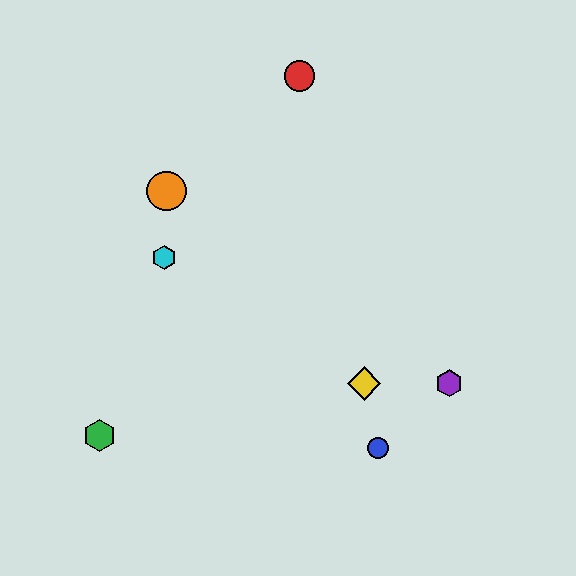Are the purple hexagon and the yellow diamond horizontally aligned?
Yes, both are at y≈383.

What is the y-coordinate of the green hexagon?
The green hexagon is at y≈435.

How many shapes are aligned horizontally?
2 shapes (the yellow diamond, the purple hexagon) are aligned horizontally.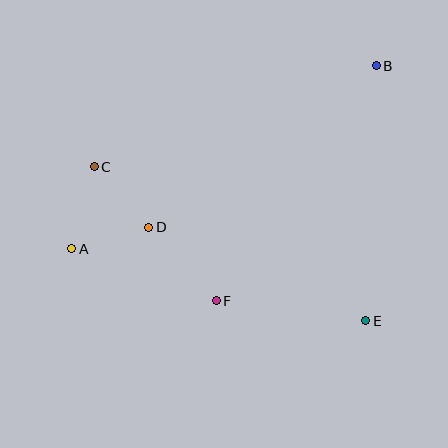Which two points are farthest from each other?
Points A and B are farthest from each other.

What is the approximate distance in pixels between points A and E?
The distance between A and E is approximately 303 pixels.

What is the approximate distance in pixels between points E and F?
The distance between E and F is approximately 151 pixels.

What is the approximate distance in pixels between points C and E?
The distance between C and E is approximately 312 pixels.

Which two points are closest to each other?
Points A and D are closest to each other.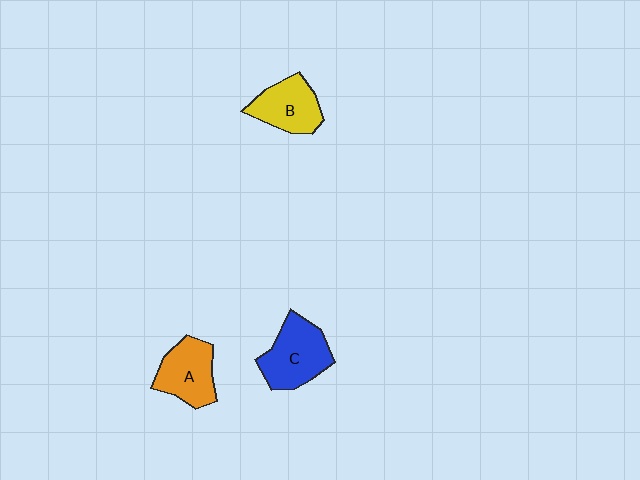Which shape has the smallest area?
Shape B (yellow).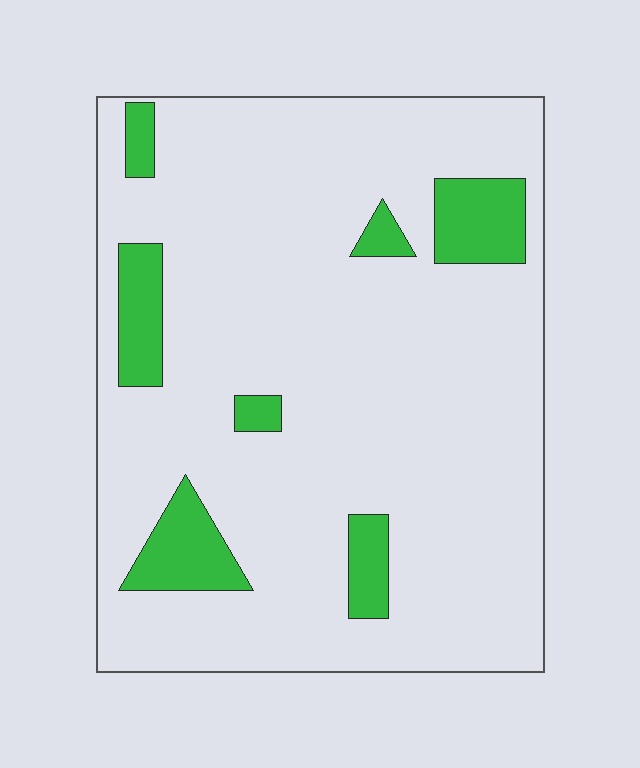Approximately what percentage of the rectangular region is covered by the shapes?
Approximately 15%.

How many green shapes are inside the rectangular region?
7.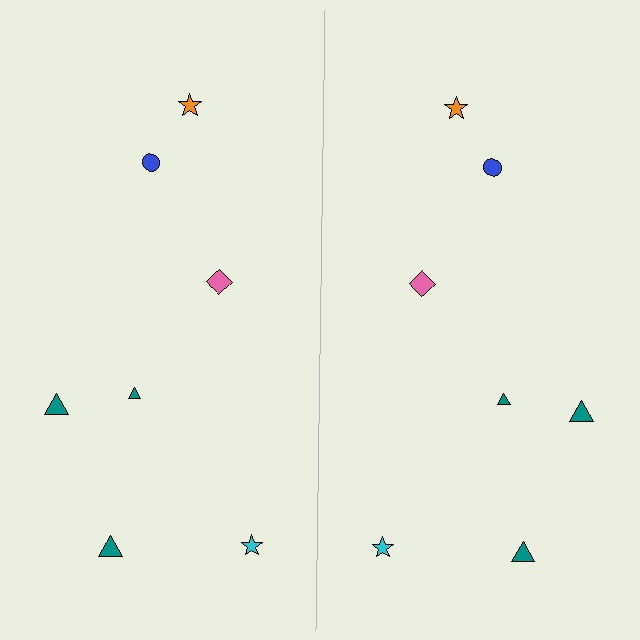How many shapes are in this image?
There are 14 shapes in this image.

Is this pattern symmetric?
Yes, this pattern has bilateral (reflection) symmetry.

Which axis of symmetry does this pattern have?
The pattern has a vertical axis of symmetry running through the center of the image.